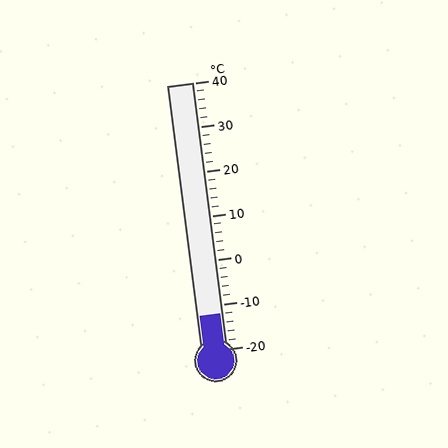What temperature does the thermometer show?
The thermometer shows approximately -12°C.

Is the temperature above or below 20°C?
The temperature is below 20°C.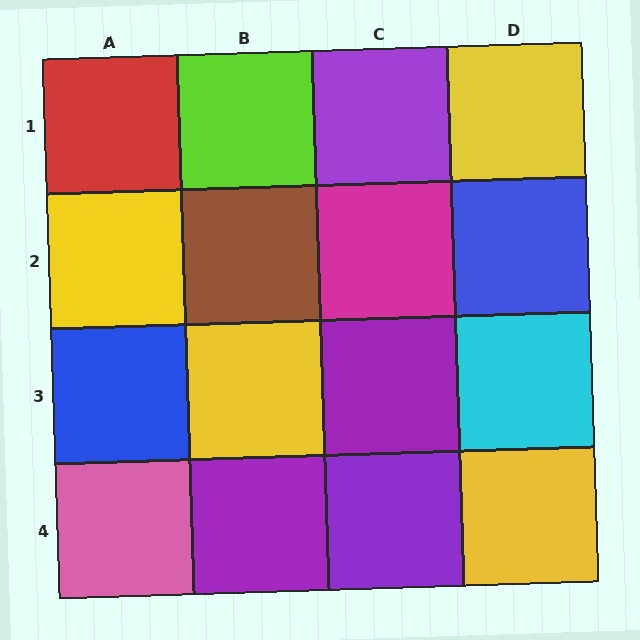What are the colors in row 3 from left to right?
Blue, yellow, purple, cyan.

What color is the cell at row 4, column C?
Purple.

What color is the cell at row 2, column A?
Yellow.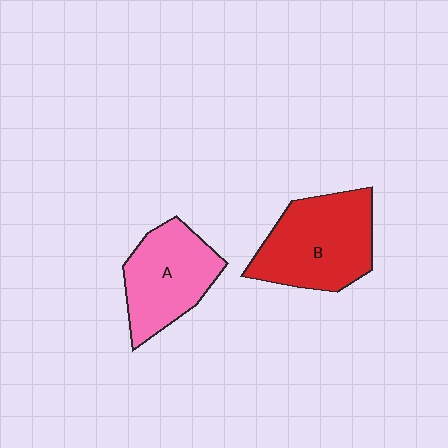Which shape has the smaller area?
Shape A (pink).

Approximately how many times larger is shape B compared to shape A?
Approximately 1.2 times.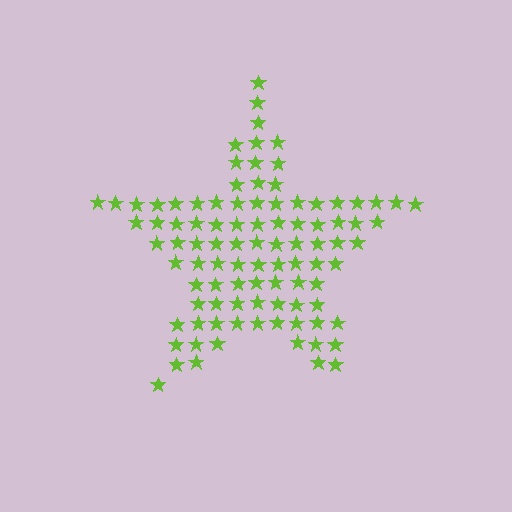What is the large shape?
The large shape is a star.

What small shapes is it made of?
It is made of small stars.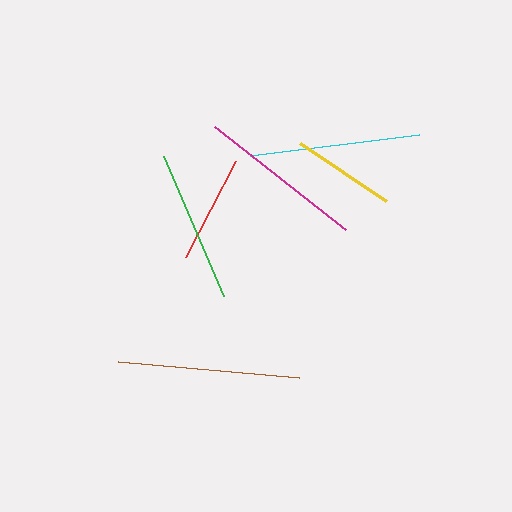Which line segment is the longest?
The brown line is the longest at approximately 181 pixels.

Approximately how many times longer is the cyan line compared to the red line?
The cyan line is approximately 1.6 times the length of the red line.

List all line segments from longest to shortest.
From longest to shortest: brown, cyan, magenta, green, red, yellow.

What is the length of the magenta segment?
The magenta segment is approximately 167 pixels long.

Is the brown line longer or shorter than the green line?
The brown line is longer than the green line.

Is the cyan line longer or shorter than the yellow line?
The cyan line is longer than the yellow line.